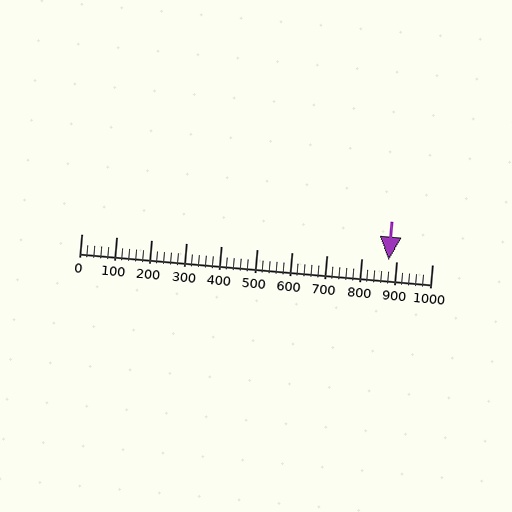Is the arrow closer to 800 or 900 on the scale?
The arrow is closer to 900.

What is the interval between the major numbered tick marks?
The major tick marks are spaced 100 units apart.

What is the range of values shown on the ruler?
The ruler shows values from 0 to 1000.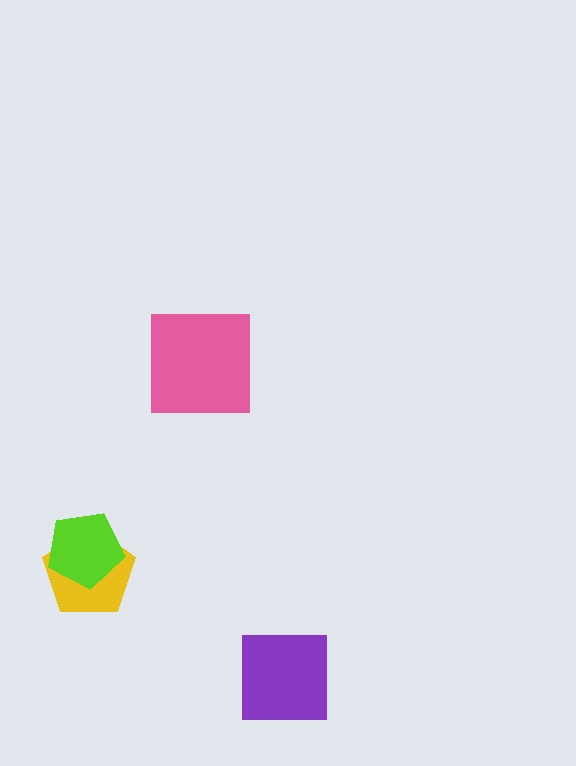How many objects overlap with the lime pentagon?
1 object overlaps with the lime pentagon.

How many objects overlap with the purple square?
0 objects overlap with the purple square.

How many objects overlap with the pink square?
0 objects overlap with the pink square.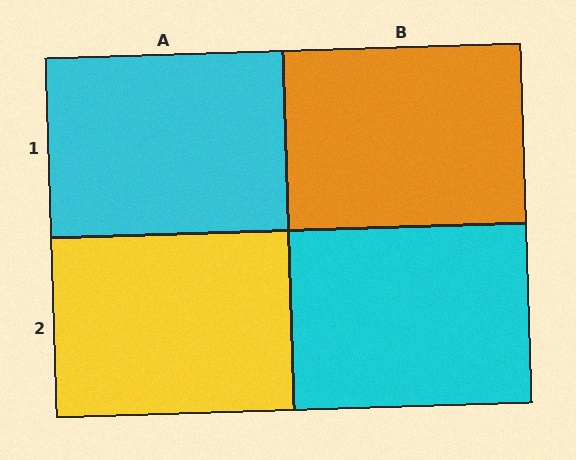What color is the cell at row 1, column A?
Cyan.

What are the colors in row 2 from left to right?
Yellow, cyan.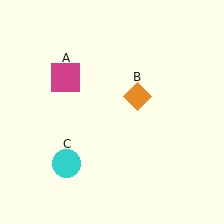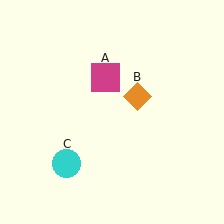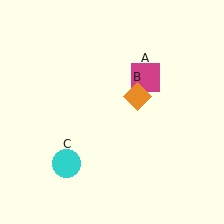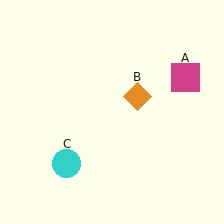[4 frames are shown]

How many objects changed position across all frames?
1 object changed position: magenta square (object A).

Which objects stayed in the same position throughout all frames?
Orange diamond (object B) and cyan circle (object C) remained stationary.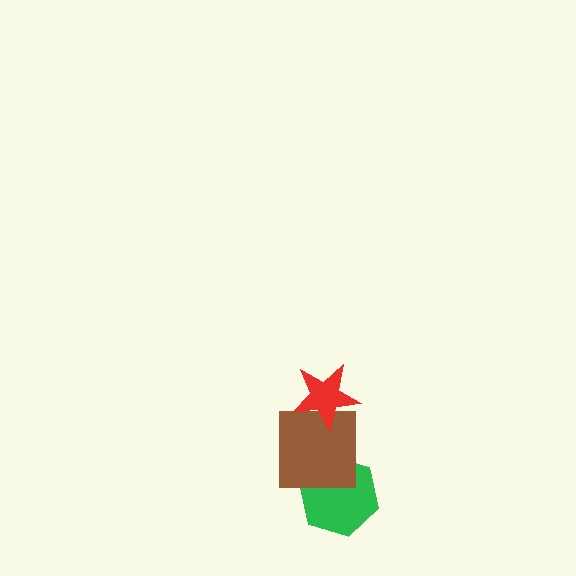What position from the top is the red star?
The red star is 1st from the top.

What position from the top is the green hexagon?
The green hexagon is 3rd from the top.